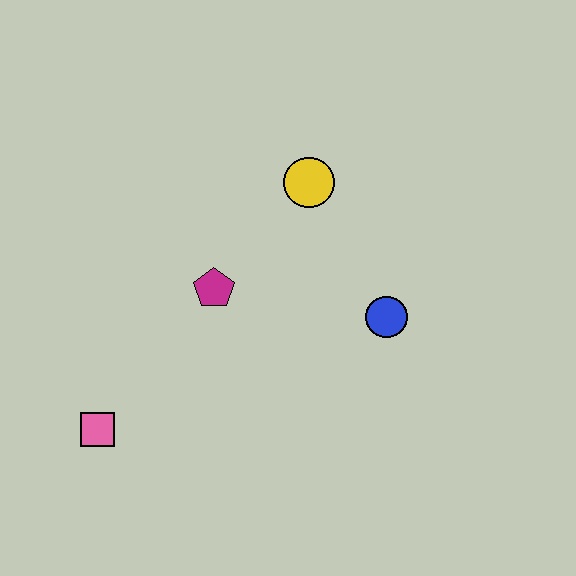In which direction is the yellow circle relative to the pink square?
The yellow circle is above the pink square.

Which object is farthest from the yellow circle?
The pink square is farthest from the yellow circle.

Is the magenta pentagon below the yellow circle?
Yes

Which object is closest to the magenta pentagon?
The yellow circle is closest to the magenta pentagon.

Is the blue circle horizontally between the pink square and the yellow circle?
No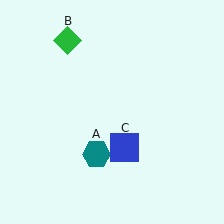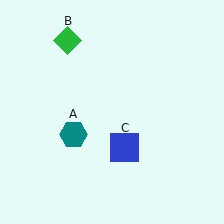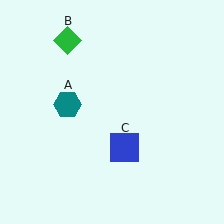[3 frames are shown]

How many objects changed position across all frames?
1 object changed position: teal hexagon (object A).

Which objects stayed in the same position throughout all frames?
Green diamond (object B) and blue square (object C) remained stationary.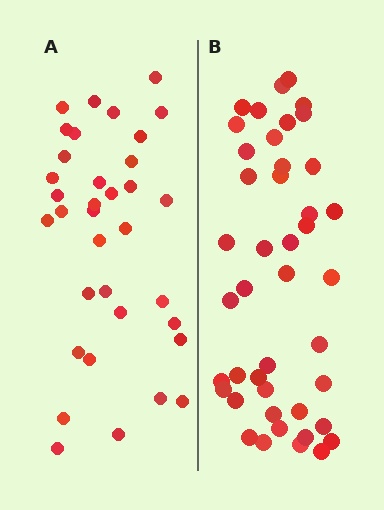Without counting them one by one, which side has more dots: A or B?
Region B (the right region) has more dots.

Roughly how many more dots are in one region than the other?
Region B has roughly 8 or so more dots than region A.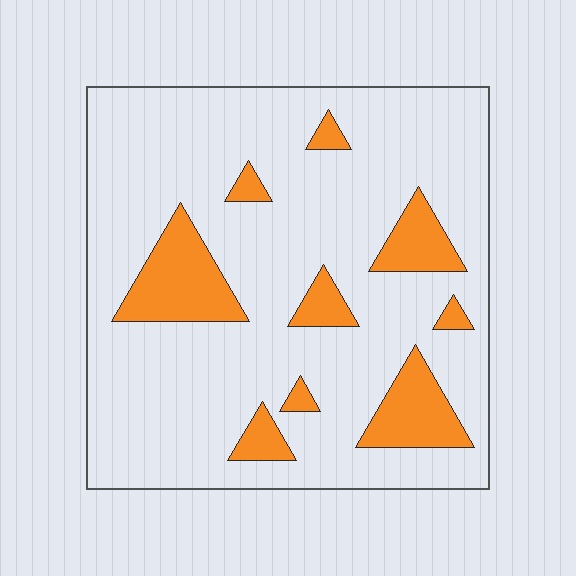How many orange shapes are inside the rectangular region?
9.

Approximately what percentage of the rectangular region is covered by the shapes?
Approximately 15%.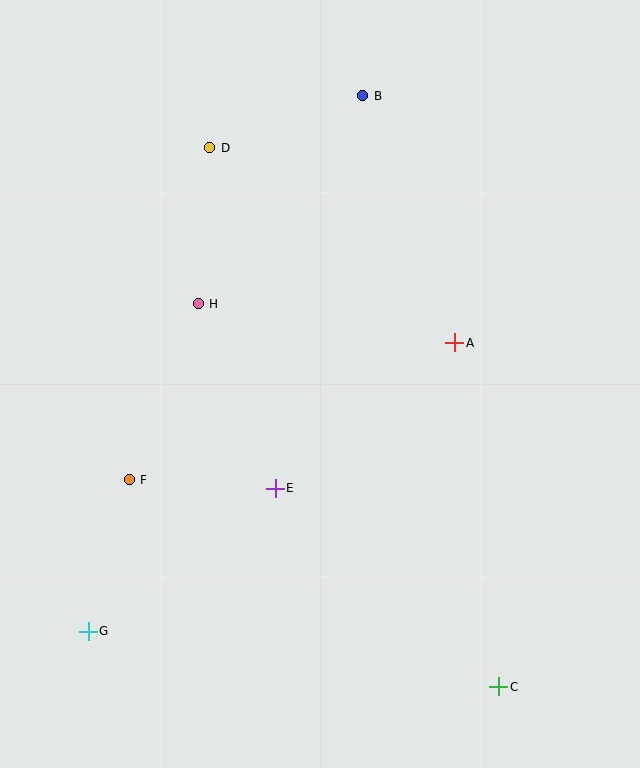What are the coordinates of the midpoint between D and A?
The midpoint between D and A is at (332, 245).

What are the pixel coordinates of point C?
Point C is at (499, 687).